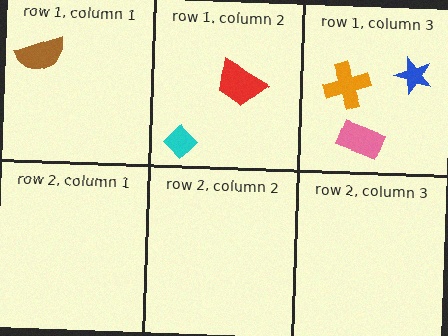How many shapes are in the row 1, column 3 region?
3.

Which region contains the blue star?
The row 1, column 3 region.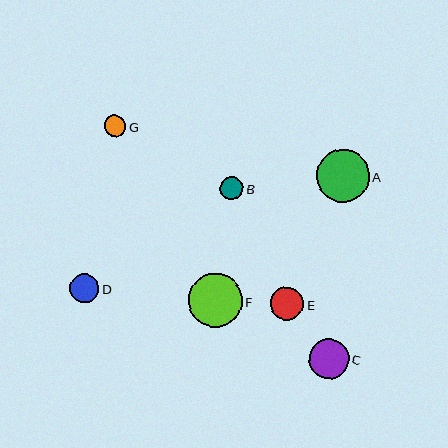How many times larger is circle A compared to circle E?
Circle A is approximately 1.6 times the size of circle E.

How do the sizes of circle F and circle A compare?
Circle F and circle A are approximately the same size.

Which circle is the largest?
Circle F is the largest with a size of approximately 54 pixels.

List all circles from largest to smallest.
From largest to smallest: F, A, C, E, D, B, G.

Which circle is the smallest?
Circle G is the smallest with a size of approximately 22 pixels.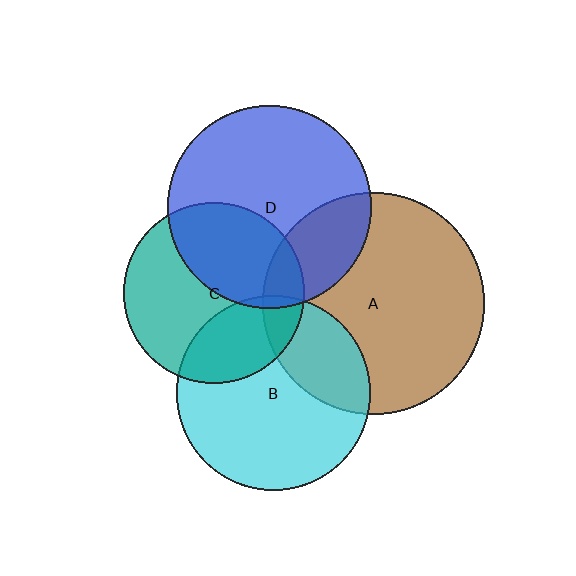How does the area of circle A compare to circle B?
Approximately 1.3 times.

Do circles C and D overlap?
Yes.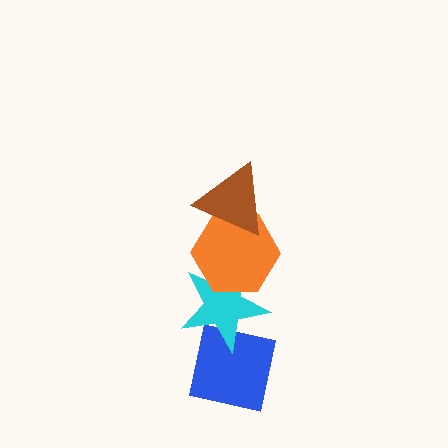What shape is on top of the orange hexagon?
The brown triangle is on top of the orange hexagon.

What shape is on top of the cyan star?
The orange hexagon is on top of the cyan star.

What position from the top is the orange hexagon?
The orange hexagon is 2nd from the top.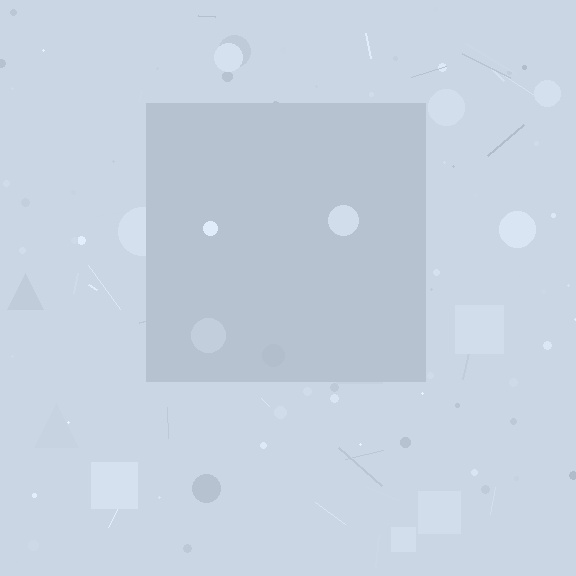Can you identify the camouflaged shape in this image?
The camouflaged shape is a square.